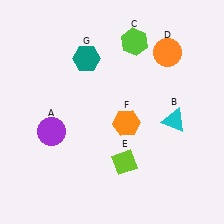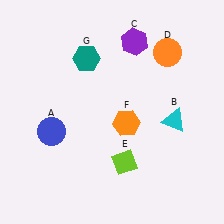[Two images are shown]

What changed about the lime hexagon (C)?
In Image 1, C is lime. In Image 2, it changed to purple.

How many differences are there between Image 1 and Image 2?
There are 2 differences between the two images.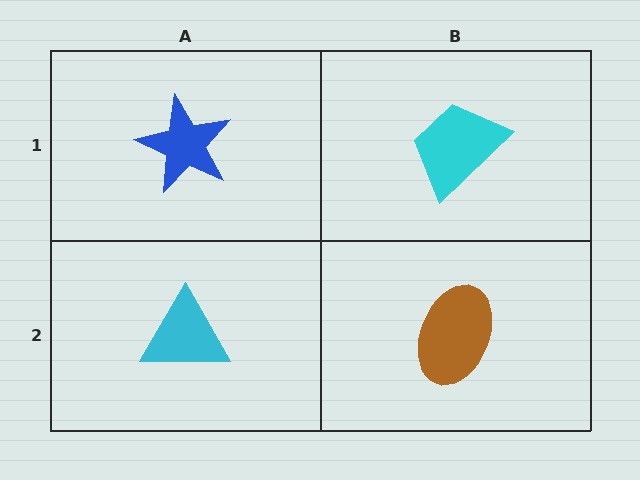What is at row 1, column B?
A cyan trapezoid.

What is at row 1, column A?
A blue star.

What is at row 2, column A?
A cyan triangle.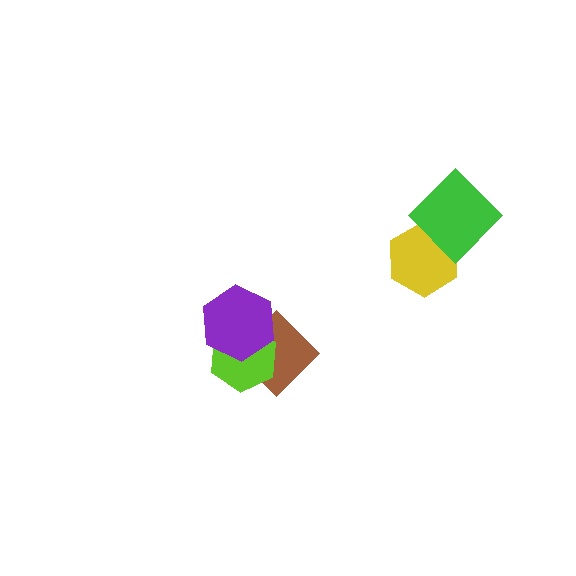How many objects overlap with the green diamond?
1 object overlaps with the green diamond.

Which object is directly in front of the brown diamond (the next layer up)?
The lime hexagon is directly in front of the brown diamond.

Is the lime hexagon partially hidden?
Yes, it is partially covered by another shape.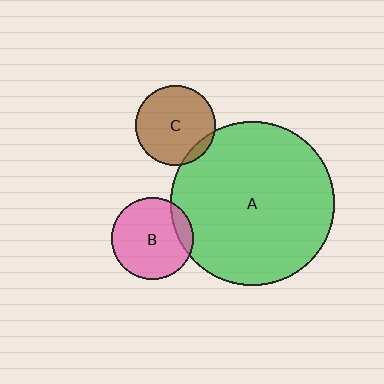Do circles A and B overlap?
Yes.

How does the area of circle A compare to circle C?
Approximately 4.2 times.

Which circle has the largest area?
Circle A (green).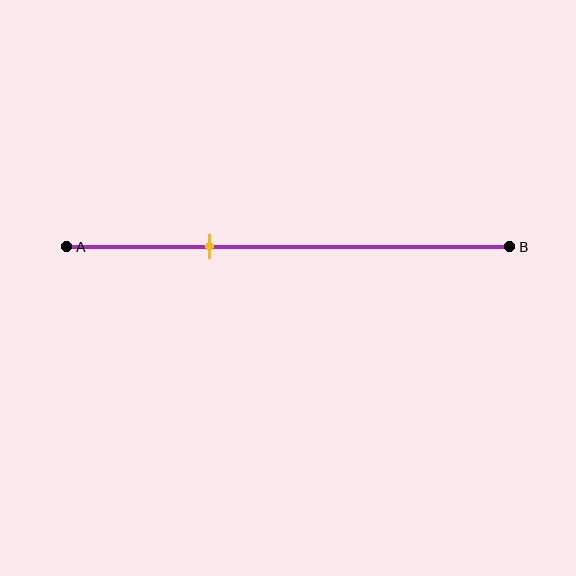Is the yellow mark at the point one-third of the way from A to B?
Yes, the mark is approximately at the one-third point.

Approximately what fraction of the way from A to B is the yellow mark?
The yellow mark is approximately 30% of the way from A to B.